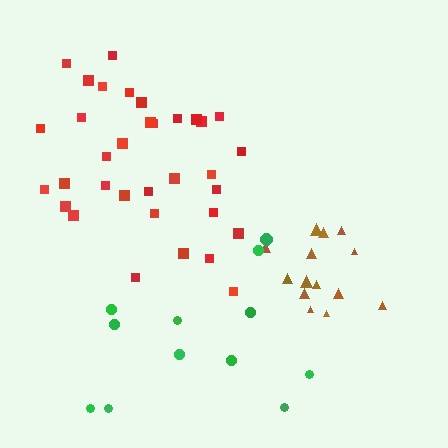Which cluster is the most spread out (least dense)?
Green.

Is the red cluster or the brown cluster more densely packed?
Brown.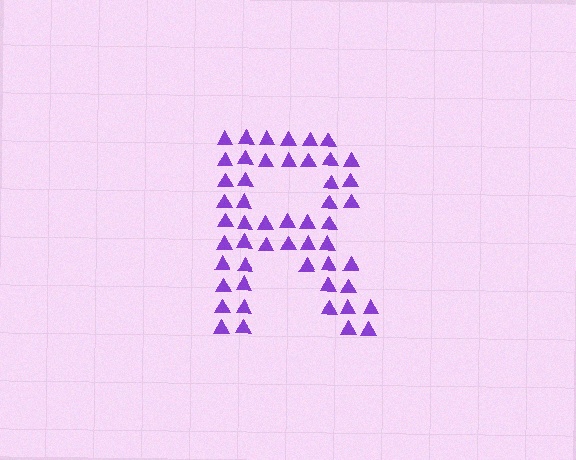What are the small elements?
The small elements are triangles.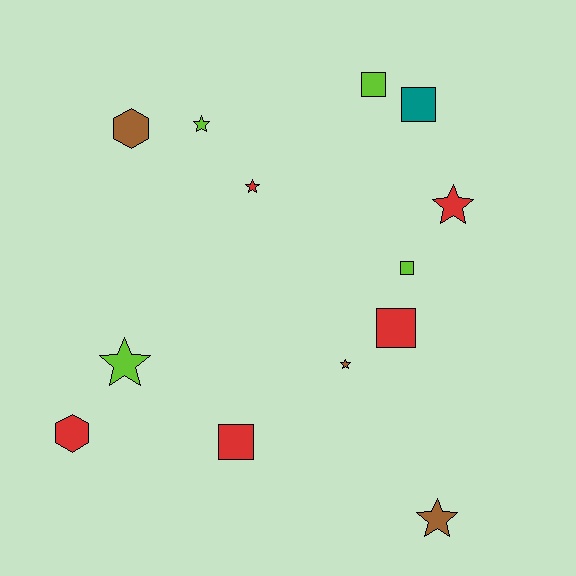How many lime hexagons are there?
There are no lime hexagons.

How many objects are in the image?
There are 13 objects.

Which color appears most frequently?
Red, with 5 objects.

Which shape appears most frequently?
Star, with 6 objects.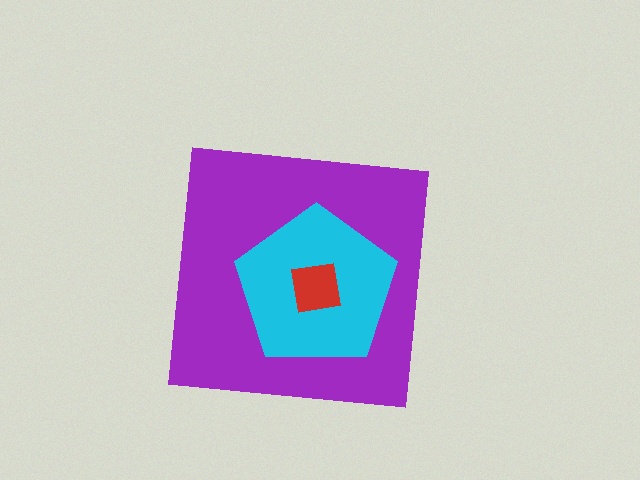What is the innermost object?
The red square.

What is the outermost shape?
The purple square.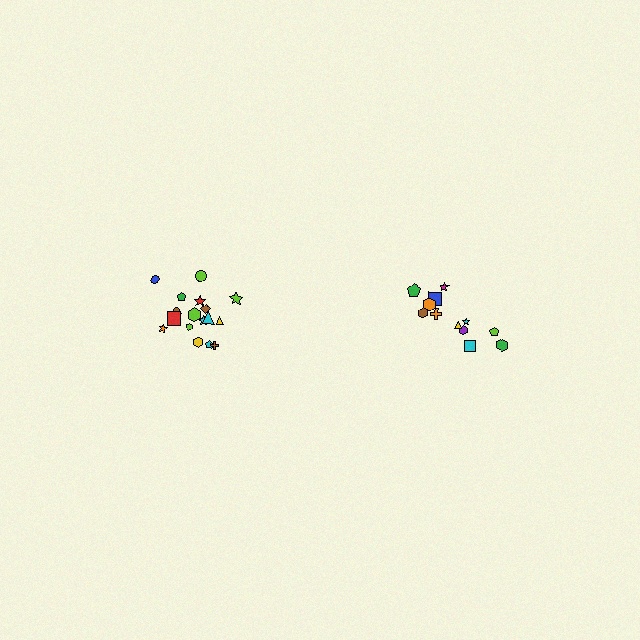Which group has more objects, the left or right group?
The left group.